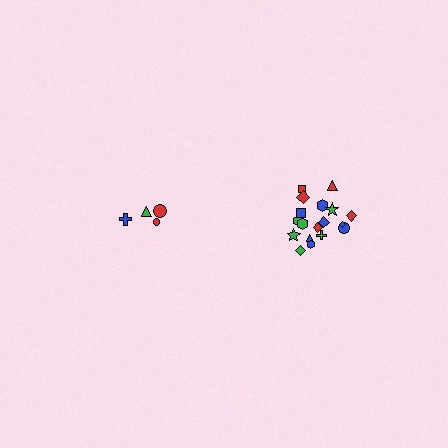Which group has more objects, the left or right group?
The right group.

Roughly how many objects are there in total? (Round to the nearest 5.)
Roughly 20 objects in total.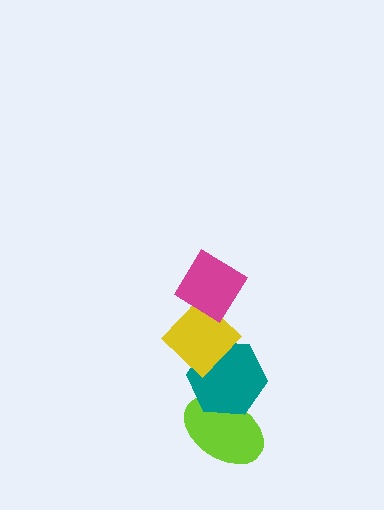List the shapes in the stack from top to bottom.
From top to bottom: the magenta diamond, the yellow diamond, the teal hexagon, the lime ellipse.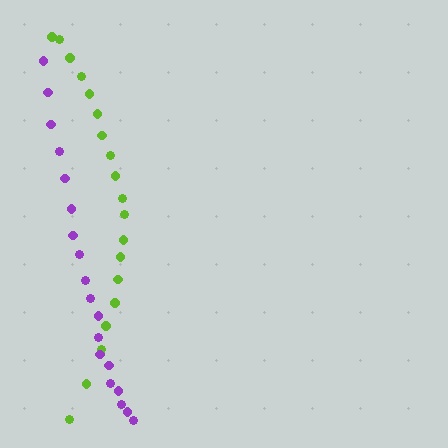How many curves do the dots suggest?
There are 2 distinct paths.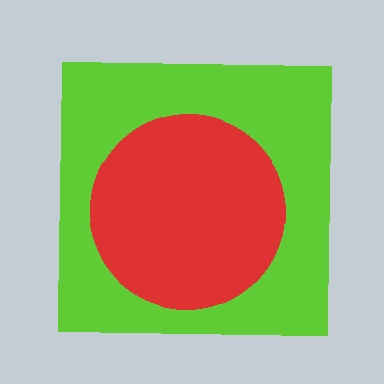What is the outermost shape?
The lime square.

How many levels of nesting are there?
2.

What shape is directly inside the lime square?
The red circle.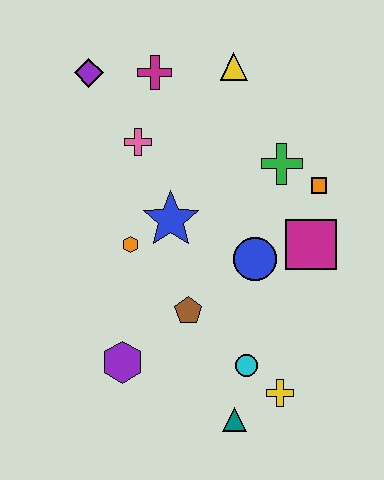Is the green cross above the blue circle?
Yes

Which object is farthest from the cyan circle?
The purple diamond is farthest from the cyan circle.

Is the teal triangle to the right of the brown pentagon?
Yes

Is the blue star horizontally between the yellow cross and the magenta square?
No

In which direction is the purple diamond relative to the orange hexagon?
The purple diamond is above the orange hexagon.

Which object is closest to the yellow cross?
The cyan circle is closest to the yellow cross.